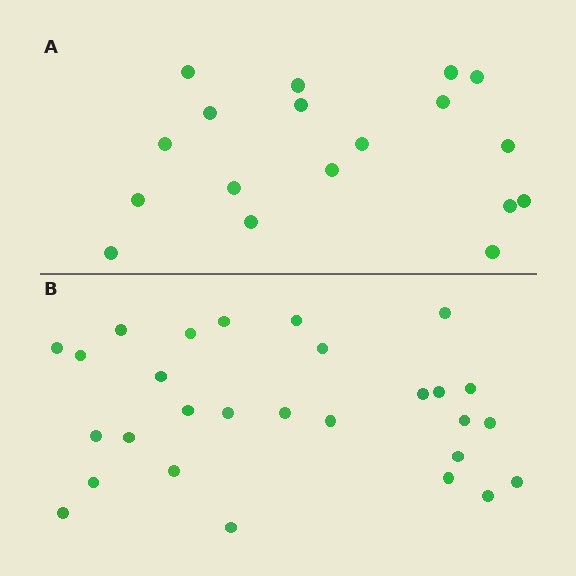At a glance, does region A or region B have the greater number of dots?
Region B (the bottom region) has more dots.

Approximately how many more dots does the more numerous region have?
Region B has roughly 10 or so more dots than region A.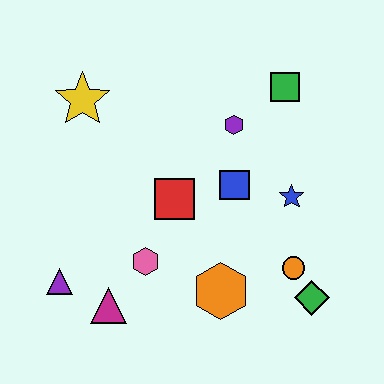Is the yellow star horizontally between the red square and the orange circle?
No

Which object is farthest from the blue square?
The purple triangle is farthest from the blue square.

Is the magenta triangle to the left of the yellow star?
No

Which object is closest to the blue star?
The blue square is closest to the blue star.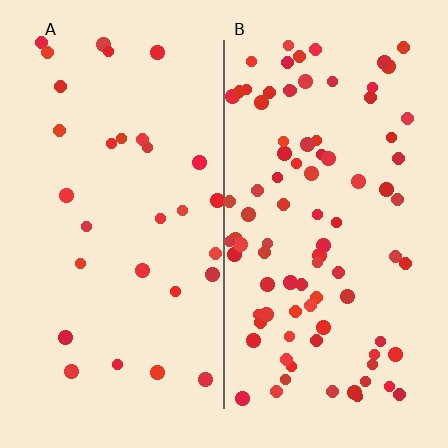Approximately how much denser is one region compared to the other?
Approximately 3.0× — region B over region A.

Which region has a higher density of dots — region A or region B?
B (the right).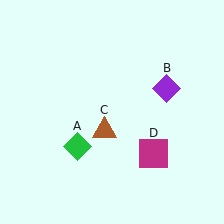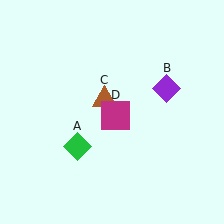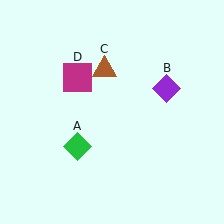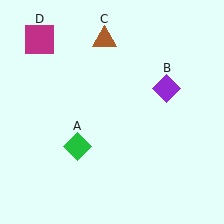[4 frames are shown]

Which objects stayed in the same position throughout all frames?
Green diamond (object A) and purple diamond (object B) remained stationary.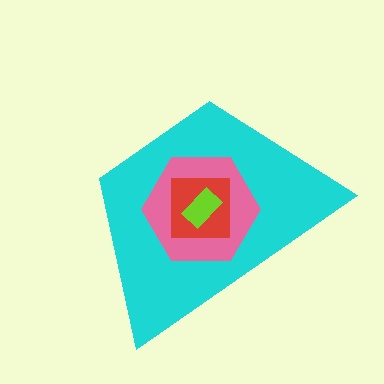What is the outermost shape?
The cyan trapezoid.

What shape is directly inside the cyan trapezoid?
The pink hexagon.